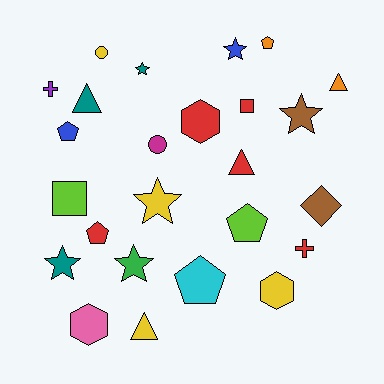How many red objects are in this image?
There are 5 red objects.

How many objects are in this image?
There are 25 objects.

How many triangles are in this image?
There are 4 triangles.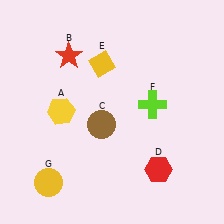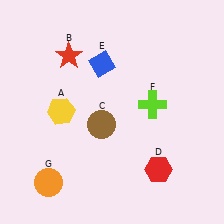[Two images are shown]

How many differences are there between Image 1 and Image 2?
There are 2 differences between the two images.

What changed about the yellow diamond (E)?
In Image 1, E is yellow. In Image 2, it changed to blue.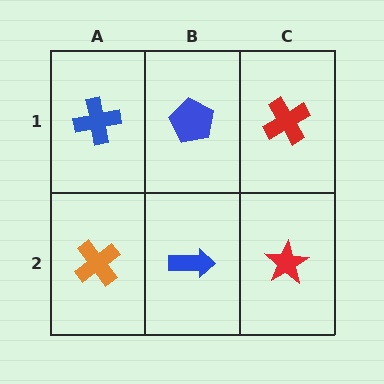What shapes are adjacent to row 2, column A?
A blue cross (row 1, column A), a blue arrow (row 2, column B).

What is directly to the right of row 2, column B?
A red star.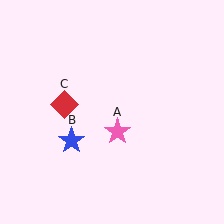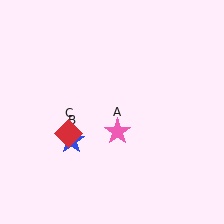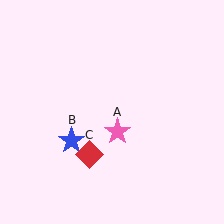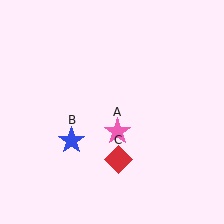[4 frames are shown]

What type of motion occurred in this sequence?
The red diamond (object C) rotated counterclockwise around the center of the scene.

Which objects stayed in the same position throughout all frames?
Pink star (object A) and blue star (object B) remained stationary.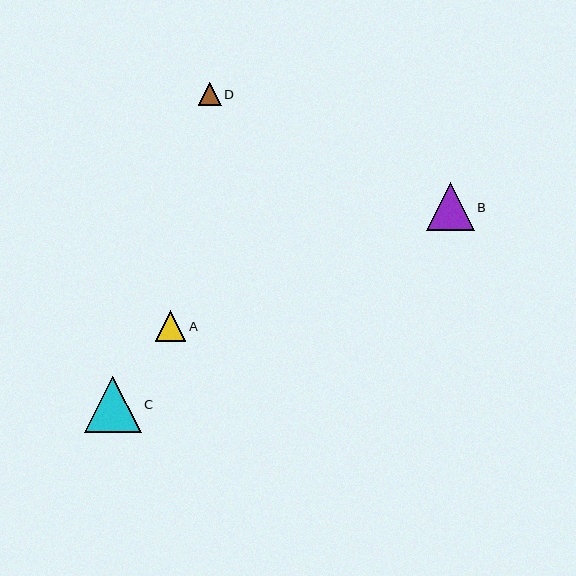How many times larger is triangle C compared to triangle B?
Triangle C is approximately 1.2 times the size of triangle B.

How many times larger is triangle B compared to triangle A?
Triangle B is approximately 1.5 times the size of triangle A.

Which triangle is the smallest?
Triangle D is the smallest with a size of approximately 23 pixels.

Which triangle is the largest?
Triangle C is the largest with a size of approximately 56 pixels.